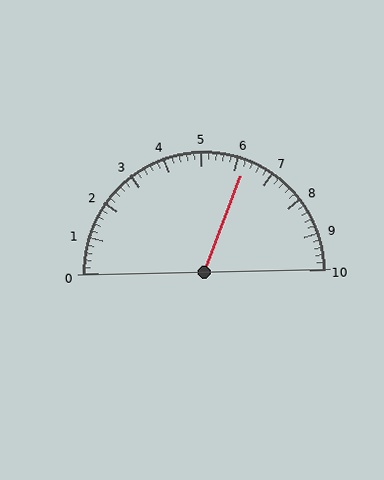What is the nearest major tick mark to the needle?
The nearest major tick mark is 6.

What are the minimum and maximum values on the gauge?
The gauge ranges from 0 to 10.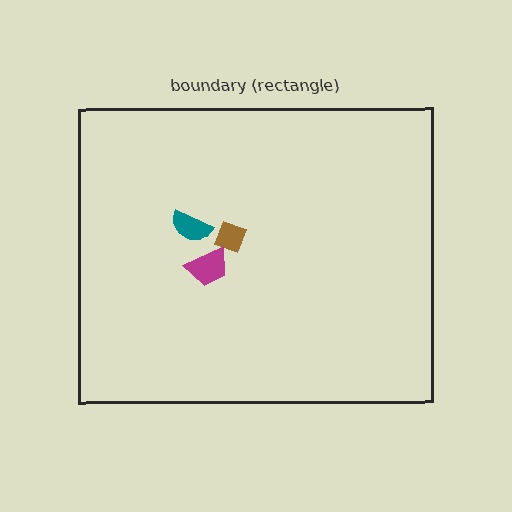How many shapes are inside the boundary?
3 inside, 0 outside.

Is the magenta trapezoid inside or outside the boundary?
Inside.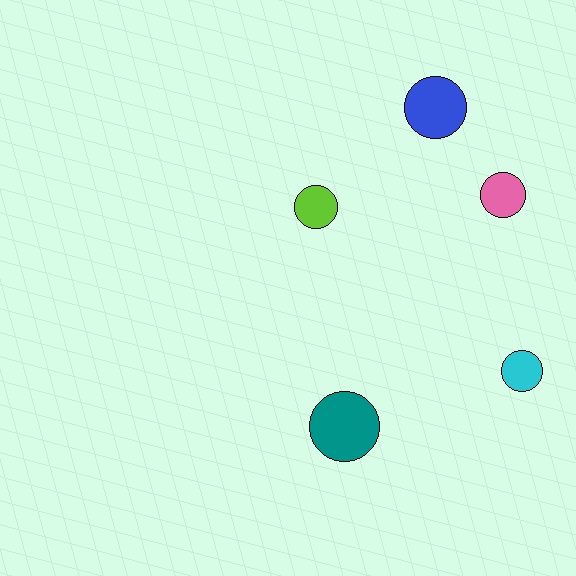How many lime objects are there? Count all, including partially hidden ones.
There is 1 lime object.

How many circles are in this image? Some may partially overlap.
There are 5 circles.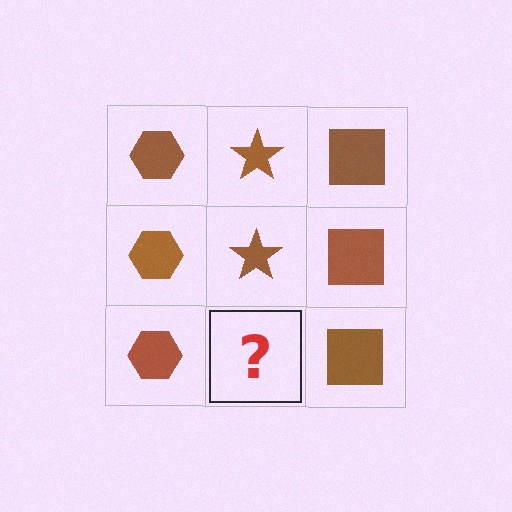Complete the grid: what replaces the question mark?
The question mark should be replaced with a brown star.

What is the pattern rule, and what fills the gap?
The rule is that each column has a consistent shape. The gap should be filled with a brown star.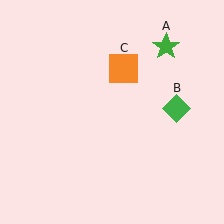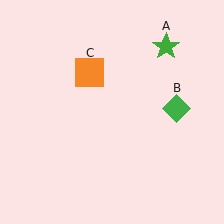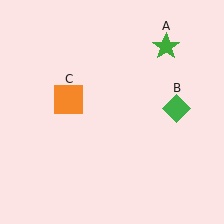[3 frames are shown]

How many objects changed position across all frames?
1 object changed position: orange square (object C).